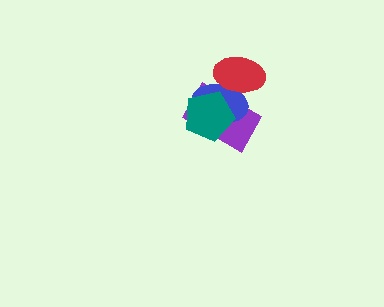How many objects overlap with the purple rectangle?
3 objects overlap with the purple rectangle.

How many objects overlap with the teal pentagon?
2 objects overlap with the teal pentagon.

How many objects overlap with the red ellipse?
2 objects overlap with the red ellipse.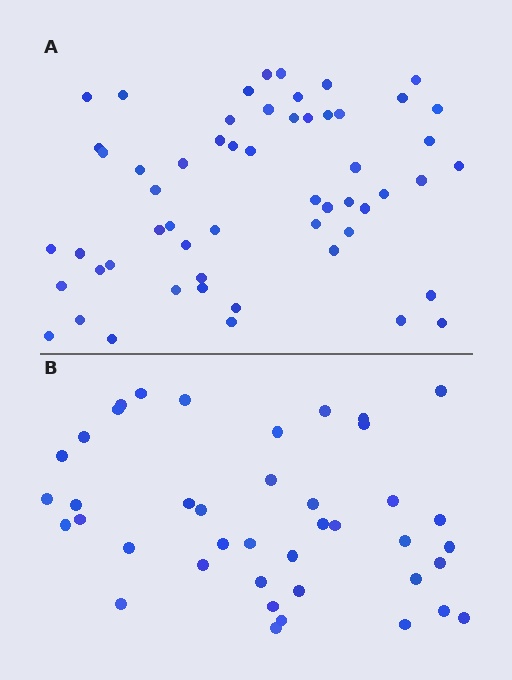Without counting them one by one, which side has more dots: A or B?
Region A (the top region) has more dots.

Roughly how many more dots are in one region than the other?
Region A has approximately 15 more dots than region B.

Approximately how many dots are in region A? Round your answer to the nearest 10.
About 60 dots. (The exact count is 56, which rounds to 60.)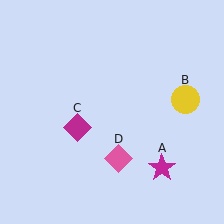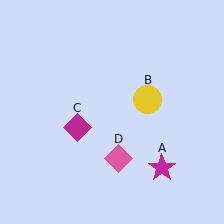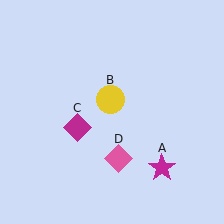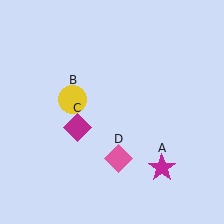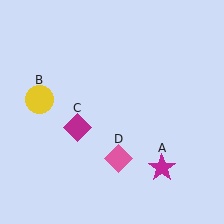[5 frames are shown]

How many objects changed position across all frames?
1 object changed position: yellow circle (object B).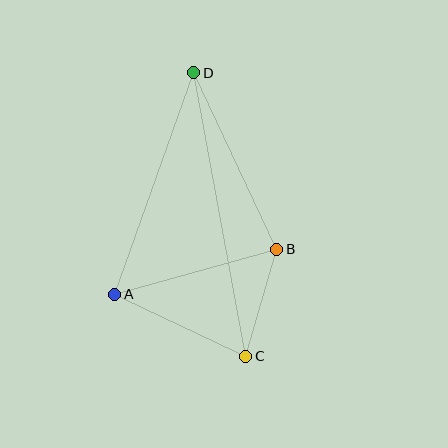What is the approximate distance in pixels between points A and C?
The distance between A and C is approximately 145 pixels.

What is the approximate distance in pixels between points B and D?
The distance between B and D is approximately 195 pixels.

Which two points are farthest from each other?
Points C and D are farthest from each other.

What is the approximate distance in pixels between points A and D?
The distance between A and D is approximately 235 pixels.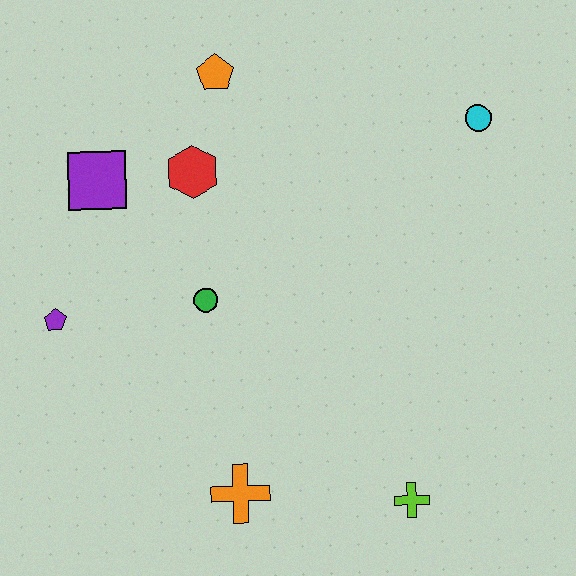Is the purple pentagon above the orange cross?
Yes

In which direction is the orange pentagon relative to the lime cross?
The orange pentagon is above the lime cross.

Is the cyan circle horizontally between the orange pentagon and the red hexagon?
No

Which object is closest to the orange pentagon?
The red hexagon is closest to the orange pentagon.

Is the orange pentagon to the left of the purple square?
No